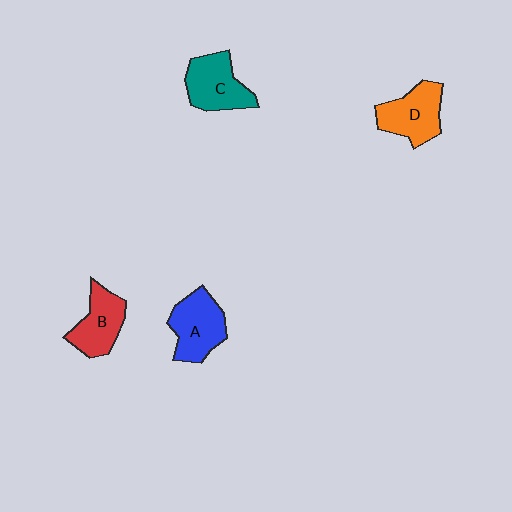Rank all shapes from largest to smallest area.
From largest to smallest: A (blue), C (teal), D (orange), B (red).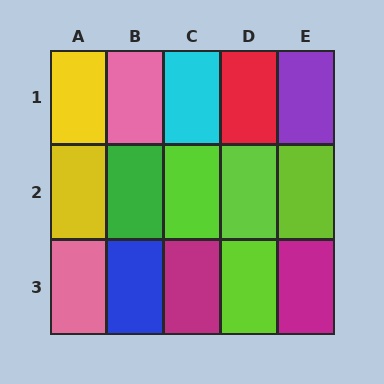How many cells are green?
1 cell is green.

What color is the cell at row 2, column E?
Lime.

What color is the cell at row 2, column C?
Lime.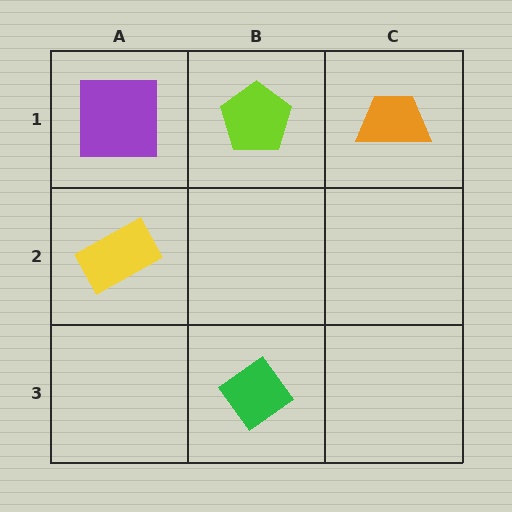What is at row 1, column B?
A lime pentagon.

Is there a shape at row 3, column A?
No, that cell is empty.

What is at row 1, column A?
A purple square.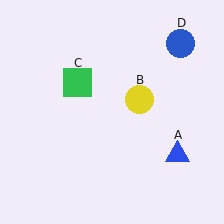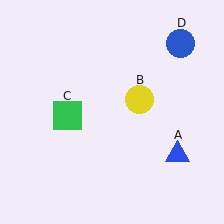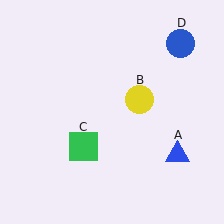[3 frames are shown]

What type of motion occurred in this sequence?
The green square (object C) rotated counterclockwise around the center of the scene.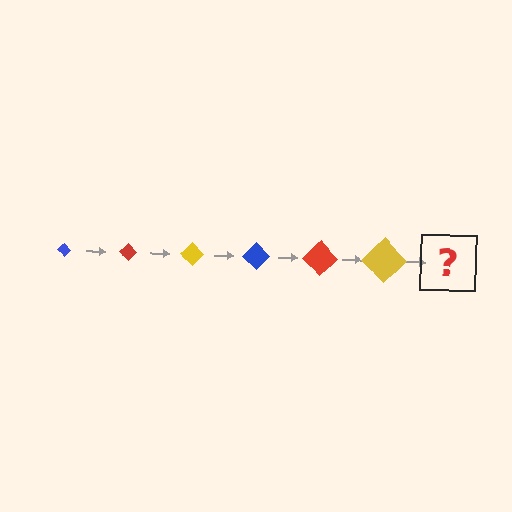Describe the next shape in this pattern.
It should be a blue diamond, larger than the previous one.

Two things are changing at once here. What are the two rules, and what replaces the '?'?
The two rules are that the diamond grows larger each step and the color cycles through blue, red, and yellow. The '?' should be a blue diamond, larger than the previous one.